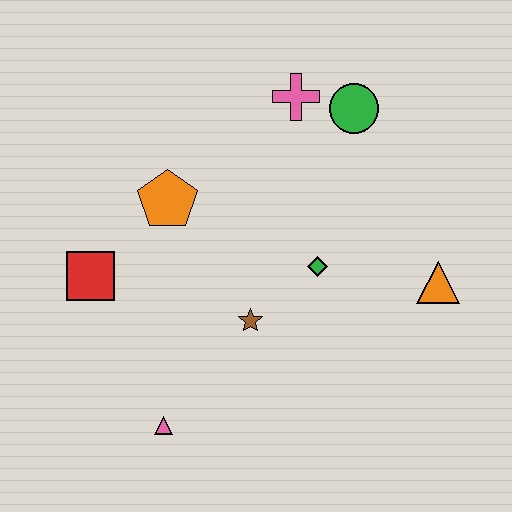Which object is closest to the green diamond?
The brown star is closest to the green diamond.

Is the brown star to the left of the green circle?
Yes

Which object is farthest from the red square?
The orange triangle is farthest from the red square.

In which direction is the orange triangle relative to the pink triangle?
The orange triangle is to the right of the pink triangle.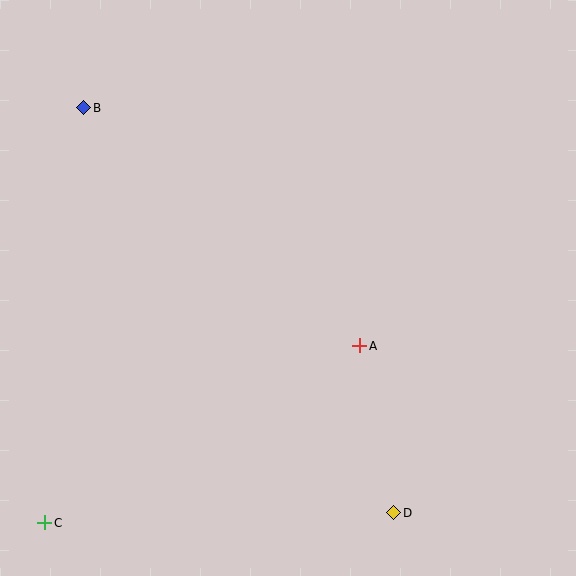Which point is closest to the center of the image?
Point A at (360, 346) is closest to the center.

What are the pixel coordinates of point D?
Point D is at (394, 513).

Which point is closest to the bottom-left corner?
Point C is closest to the bottom-left corner.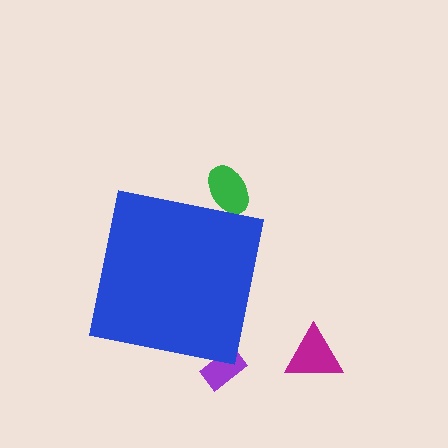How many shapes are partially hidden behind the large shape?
2 shapes are partially hidden.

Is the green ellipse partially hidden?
Yes, the green ellipse is partially hidden behind the blue square.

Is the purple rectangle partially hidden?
Yes, the purple rectangle is partially hidden behind the blue square.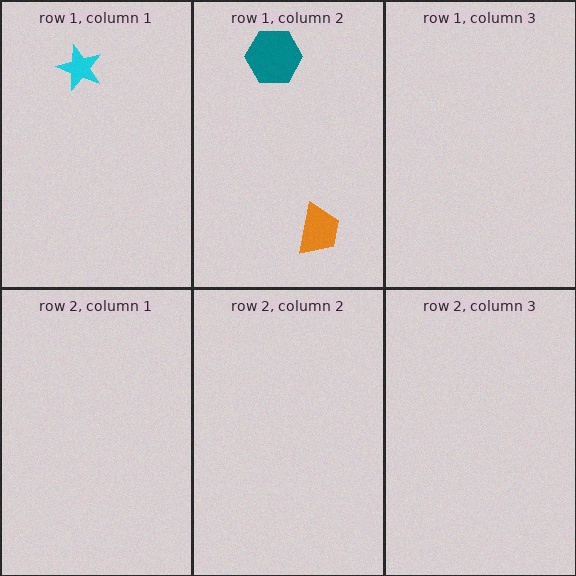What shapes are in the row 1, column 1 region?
The cyan star.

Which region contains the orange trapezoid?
The row 1, column 2 region.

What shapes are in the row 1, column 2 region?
The orange trapezoid, the teal hexagon.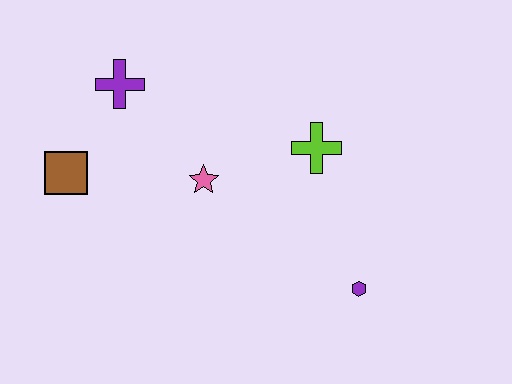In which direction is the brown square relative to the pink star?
The brown square is to the left of the pink star.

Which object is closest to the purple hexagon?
The lime cross is closest to the purple hexagon.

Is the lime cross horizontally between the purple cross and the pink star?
No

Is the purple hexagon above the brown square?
No